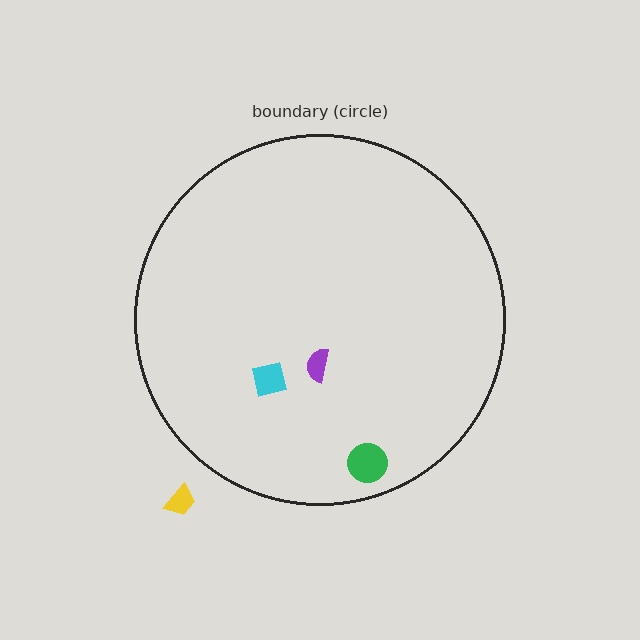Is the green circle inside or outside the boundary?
Inside.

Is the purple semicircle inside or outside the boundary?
Inside.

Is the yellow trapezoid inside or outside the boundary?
Outside.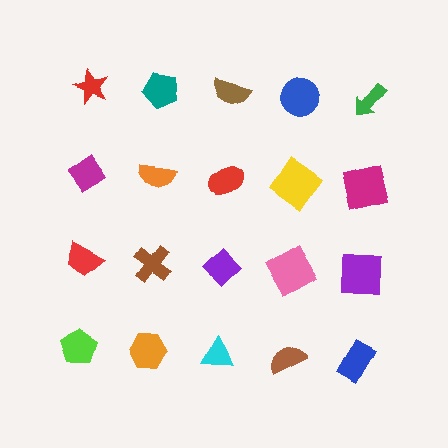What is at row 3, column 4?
A pink diamond.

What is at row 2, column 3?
A red ellipse.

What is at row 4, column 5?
A blue rectangle.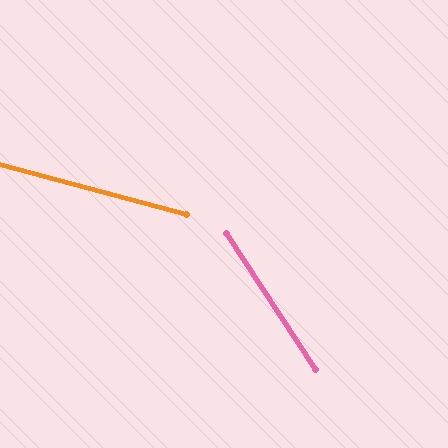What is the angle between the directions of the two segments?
Approximately 42 degrees.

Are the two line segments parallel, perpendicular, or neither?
Neither parallel nor perpendicular — they differ by about 42°.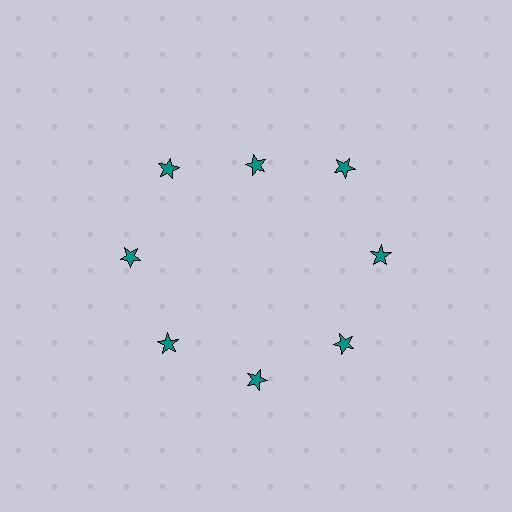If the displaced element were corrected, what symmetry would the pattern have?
It would have 8-fold rotational symmetry — the pattern would map onto itself every 45 degrees.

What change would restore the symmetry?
The symmetry would be restored by moving it outward, back onto the ring so that all 8 stars sit at equal angles and equal distance from the center.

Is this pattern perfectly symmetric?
No. The 8 teal stars are arranged in a ring, but one element near the 12 o'clock position is pulled inward toward the center, breaking the 8-fold rotational symmetry.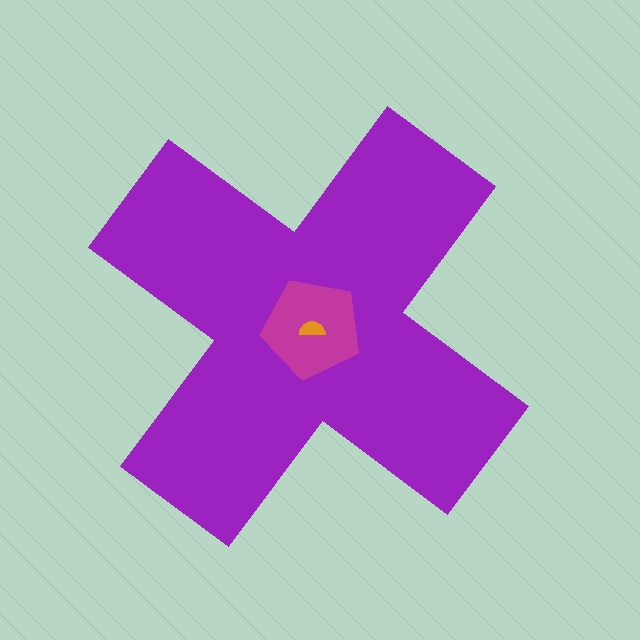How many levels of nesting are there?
3.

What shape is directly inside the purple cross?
The magenta pentagon.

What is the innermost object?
The orange semicircle.